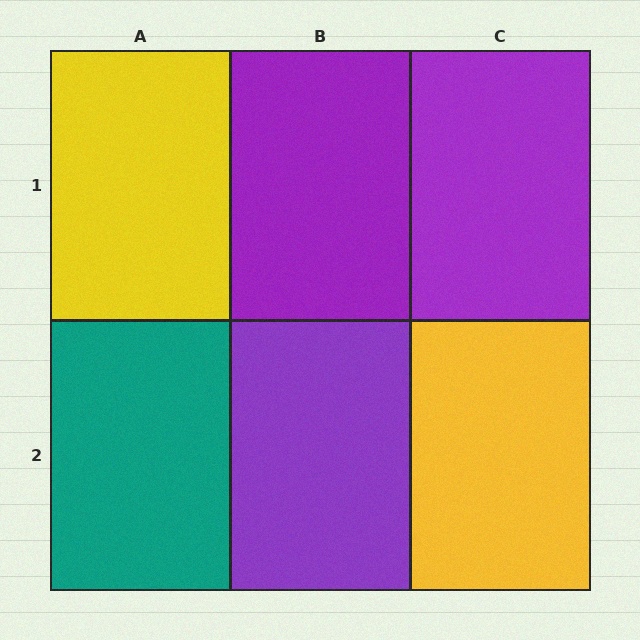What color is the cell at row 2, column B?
Purple.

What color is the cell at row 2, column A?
Teal.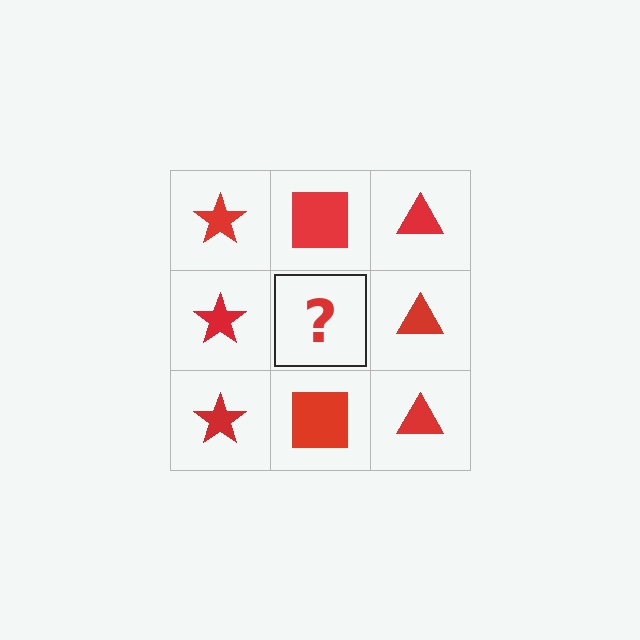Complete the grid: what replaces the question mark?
The question mark should be replaced with a red square.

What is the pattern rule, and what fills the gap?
The rule is that each column has a consistent shape. The gap should be filled with a red square.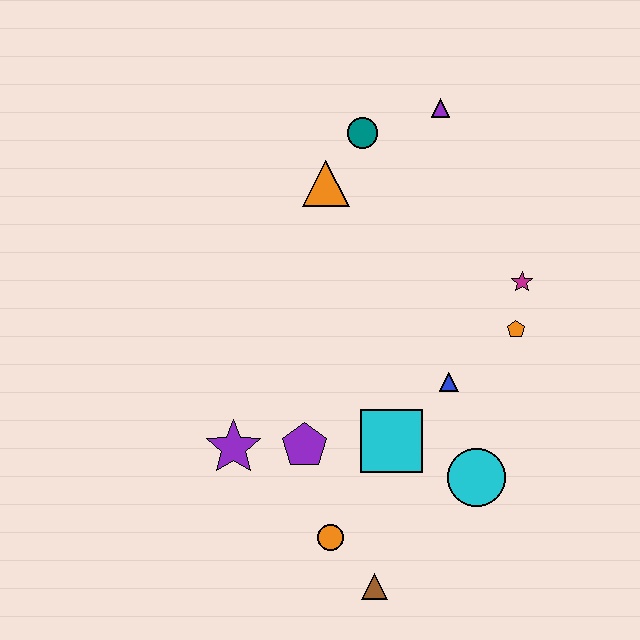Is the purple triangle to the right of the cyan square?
Yes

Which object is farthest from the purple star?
The purple triangle is farthest from the purple star.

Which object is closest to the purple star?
The purple pentagon is closest to the purple star.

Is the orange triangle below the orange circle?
No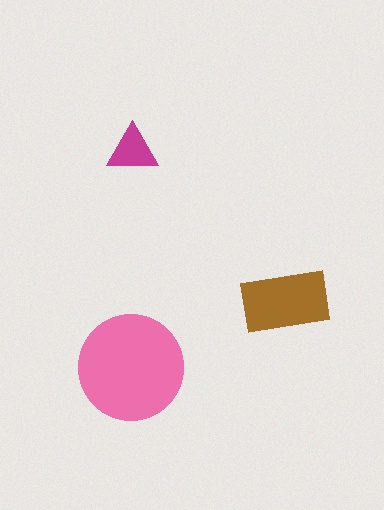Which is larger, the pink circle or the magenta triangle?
The pink circle.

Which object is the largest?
The pink circle.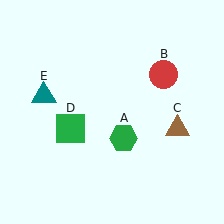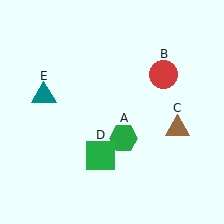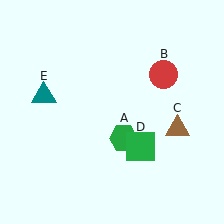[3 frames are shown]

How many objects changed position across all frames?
1 object changed position: green square (object D).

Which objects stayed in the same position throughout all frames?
Green hexagon (object A) and red circle (object B) and brown triangle (object C) and teal triangle (object E) remained stationary.